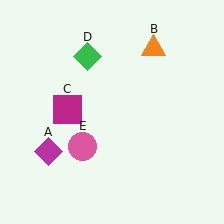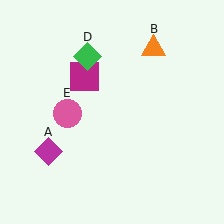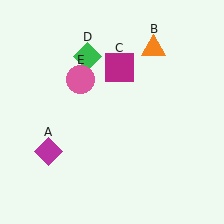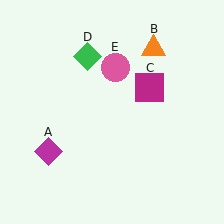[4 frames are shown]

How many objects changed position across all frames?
2 objects changed position: magenta square (object C), pink circle (object E).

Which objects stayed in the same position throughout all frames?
Magenta diamond (object A) and orange triangle (object B) and green diamond (object D) remained stationary.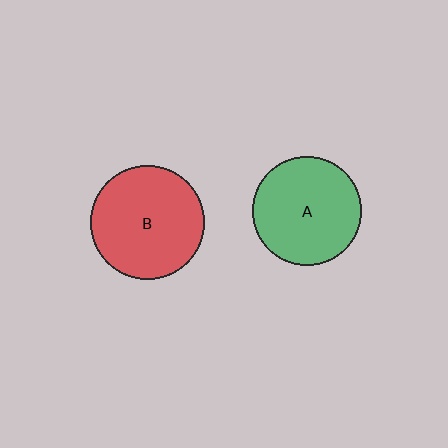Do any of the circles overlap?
No, none of the circles overlap.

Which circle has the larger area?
Circle B (red).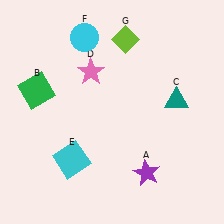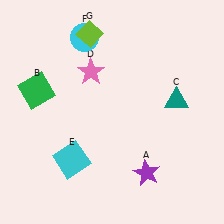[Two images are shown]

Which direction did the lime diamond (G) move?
The lime diamond (G) moved left.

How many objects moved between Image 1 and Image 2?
1 object moved between the two images.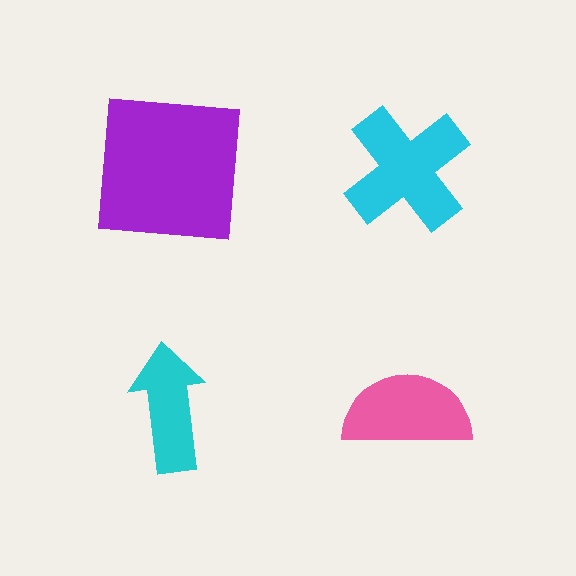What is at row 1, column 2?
A cyan cross.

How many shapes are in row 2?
2 shapes.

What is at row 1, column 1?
A purple square.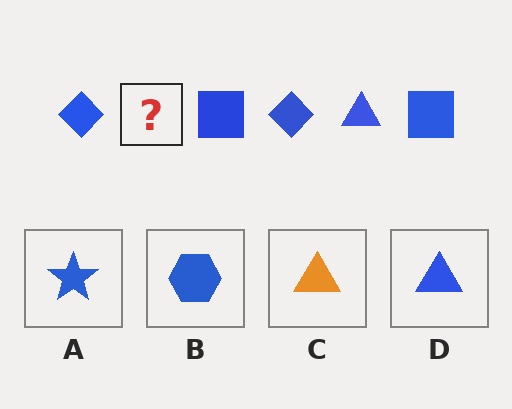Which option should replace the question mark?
Option D.